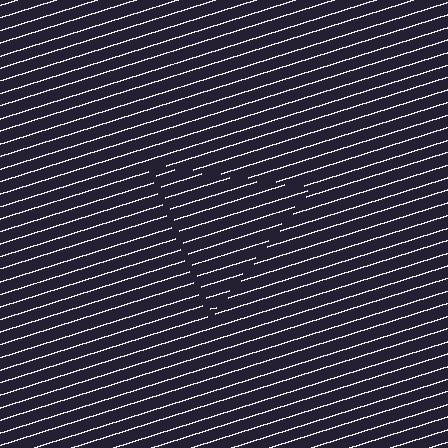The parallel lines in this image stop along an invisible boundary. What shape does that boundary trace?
An illusory triangle. The interior of the shape contains the same grating, shifted by half a period — the contour is defined by the phase discontinuity where line-ends from the inner and outer gratings abut.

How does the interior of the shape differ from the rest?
The interior of the shape contains the same grating, shifted by half a period — the contour is defined by the phase discontinuity where line-ends from the inner and outer gratings abut.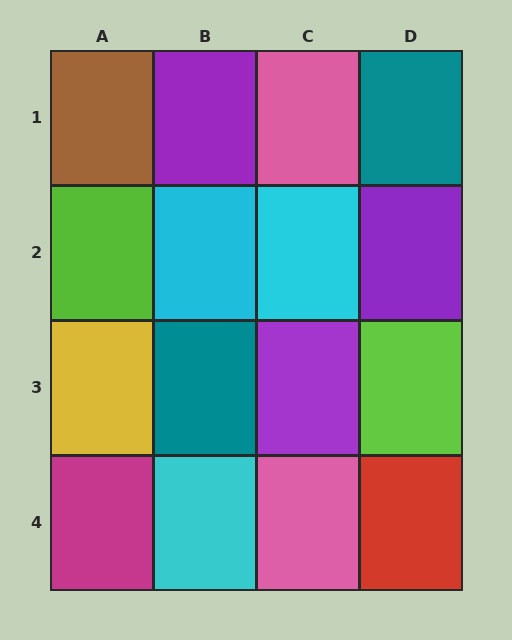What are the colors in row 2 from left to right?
Lime, cyan, cyan, purple.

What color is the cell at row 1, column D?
Teal.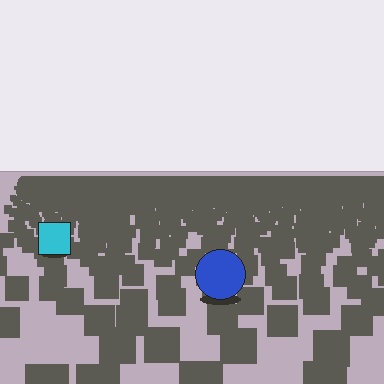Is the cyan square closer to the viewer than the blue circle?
No. The blue circle is closer — you can tell from the texture gradient: the ground texture is coarser near it.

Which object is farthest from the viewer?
The cyan square is farthest from the viewer. It appears smaller and the ground texture around it is denser.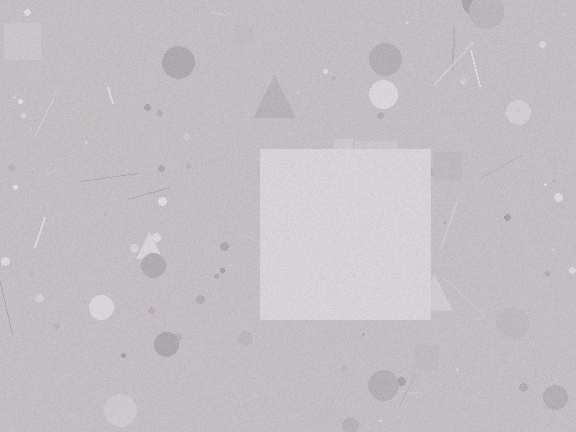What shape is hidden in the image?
A square is hidden in the image.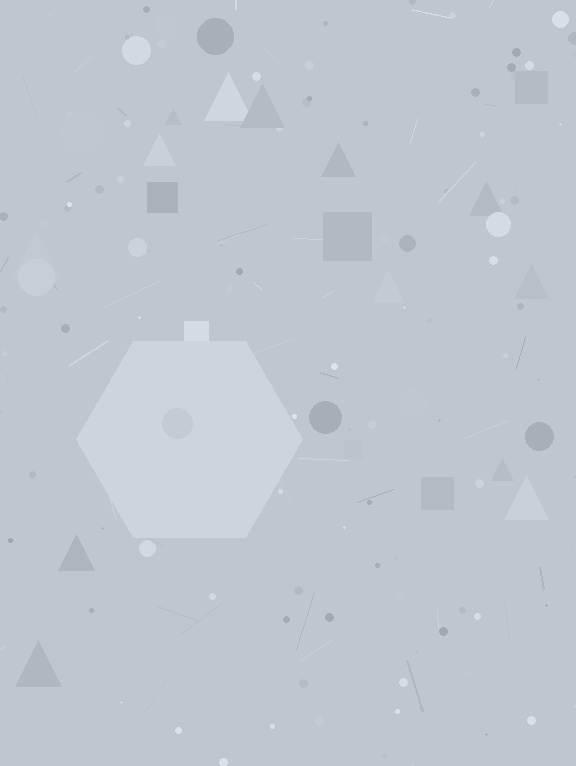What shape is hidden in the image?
A hexagon is hidden in the image.